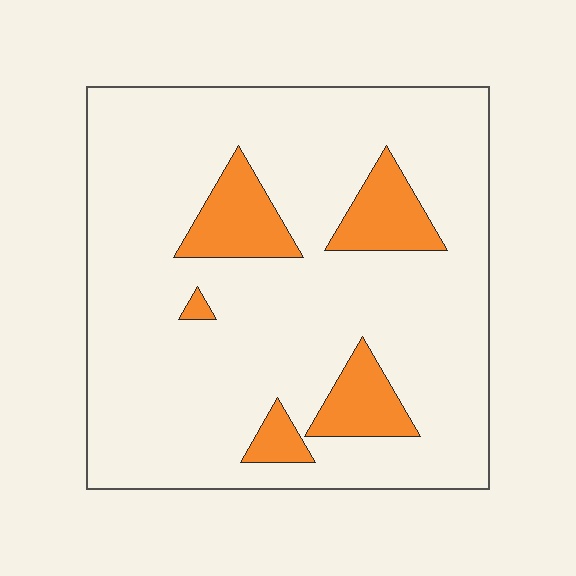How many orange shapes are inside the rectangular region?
5.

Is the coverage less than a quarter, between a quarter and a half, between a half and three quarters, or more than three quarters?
Less than a quarter.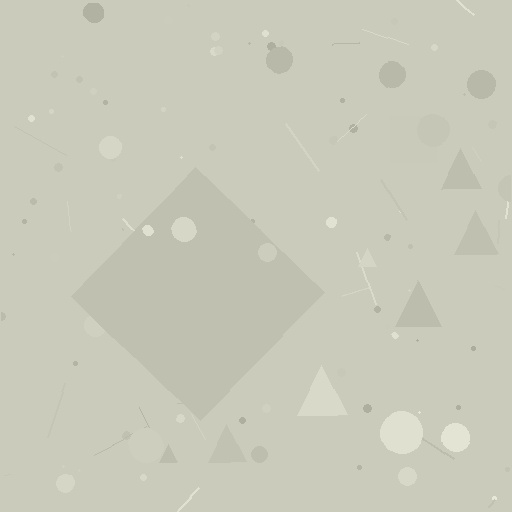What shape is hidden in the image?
A diamond is hidden in the image.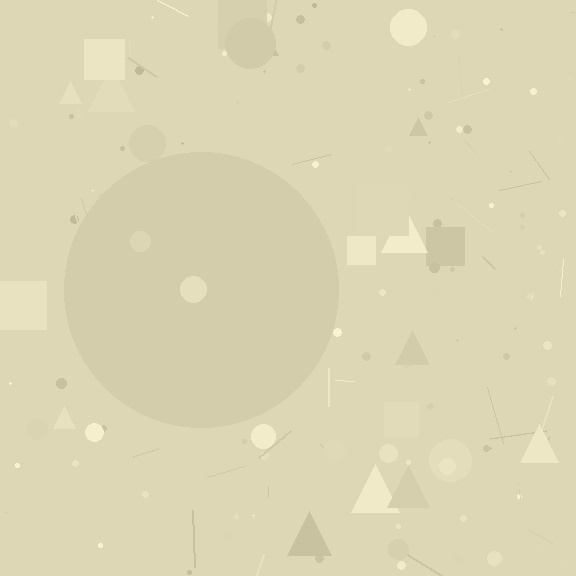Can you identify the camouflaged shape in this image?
The camouflaged shape is a circle.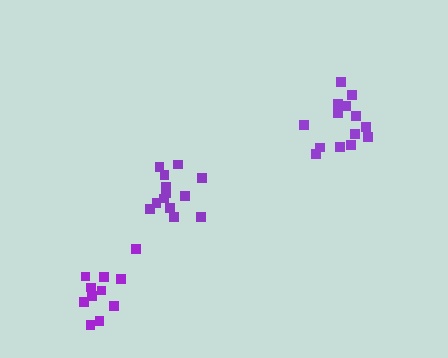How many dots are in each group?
Group 1: 15 dots, Group 2: 11 dots, Group 3: 13 dots (39 total).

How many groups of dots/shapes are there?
There are 3 groups.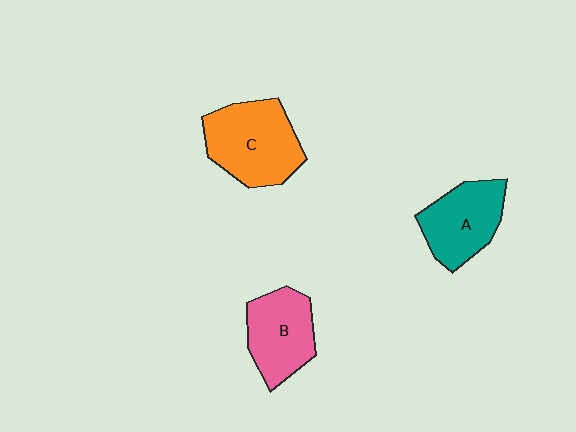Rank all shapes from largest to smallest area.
From largest to smallest: C (orange), A (teal), B (pink).